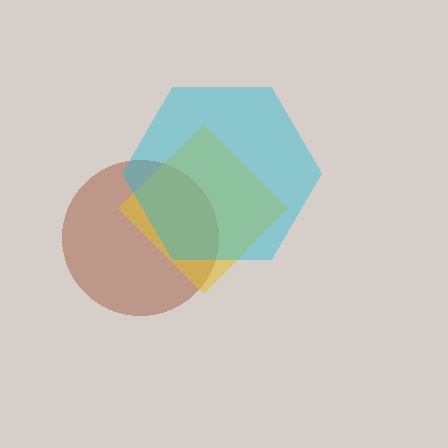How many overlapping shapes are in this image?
There are 3 overlapping shapes in the image.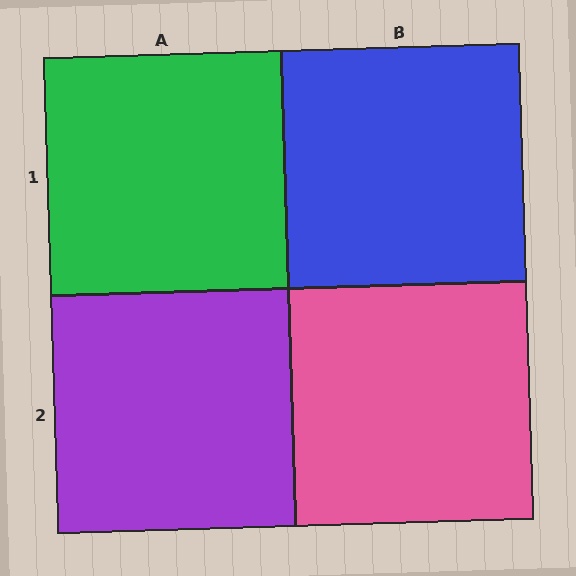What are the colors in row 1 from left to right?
Green, blue.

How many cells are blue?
1 cell is blue.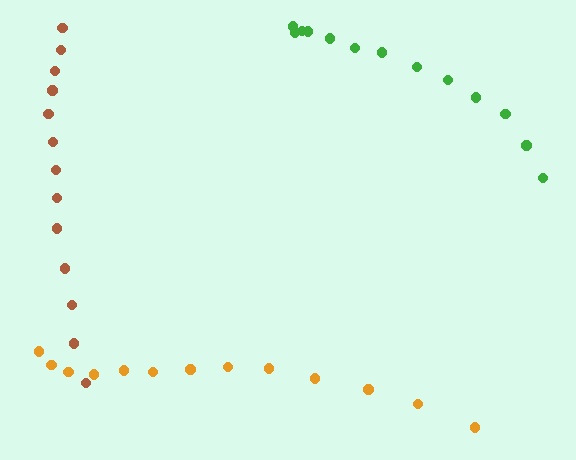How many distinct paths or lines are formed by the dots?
There are 3 distinct paths.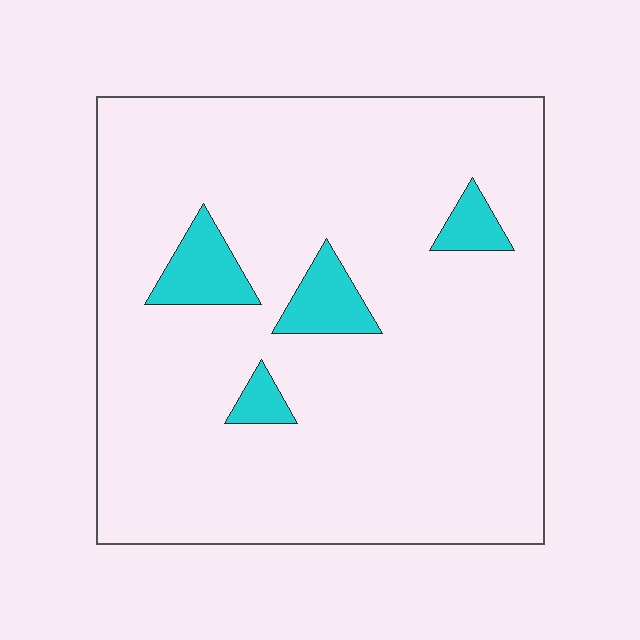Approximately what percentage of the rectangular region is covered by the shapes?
Approximately 10%.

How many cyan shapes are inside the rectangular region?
4.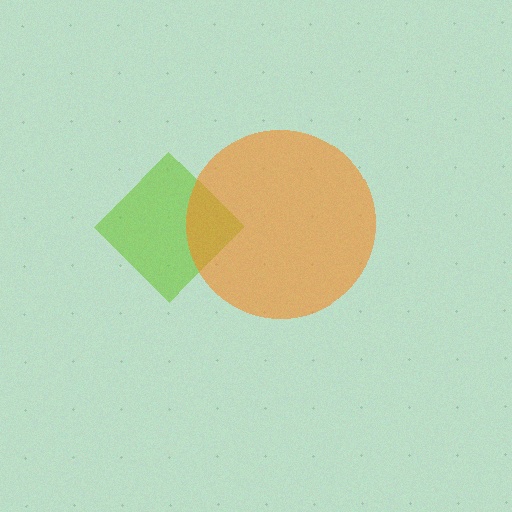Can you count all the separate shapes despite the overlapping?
Yes, there are 2 separate shapes.